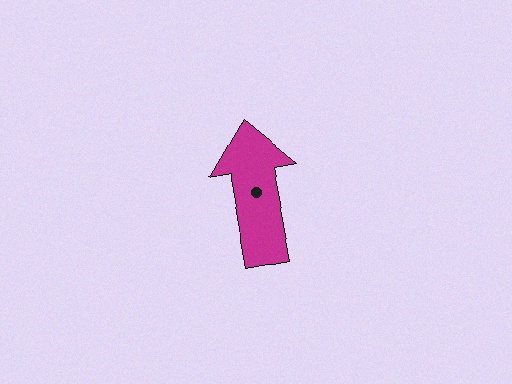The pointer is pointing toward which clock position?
Roughly 12 o'clock.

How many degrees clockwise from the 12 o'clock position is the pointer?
Approximately 350 degrees.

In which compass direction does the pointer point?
North.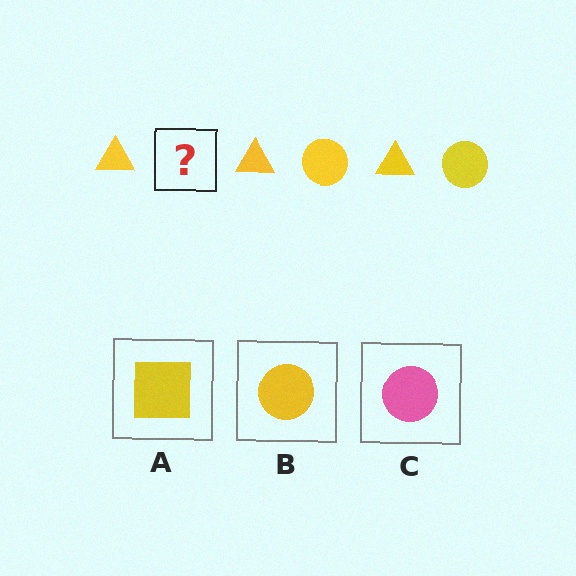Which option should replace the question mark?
Option B.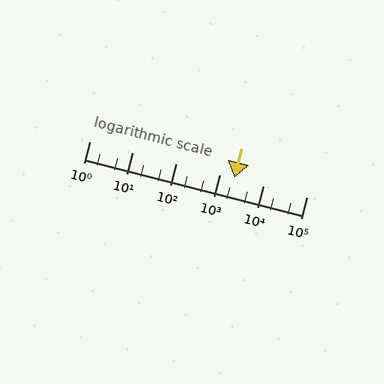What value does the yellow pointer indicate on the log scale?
The pointer indicates approximately 2200.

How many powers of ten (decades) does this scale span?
The scale spans 5 decades, from 1 to 100000.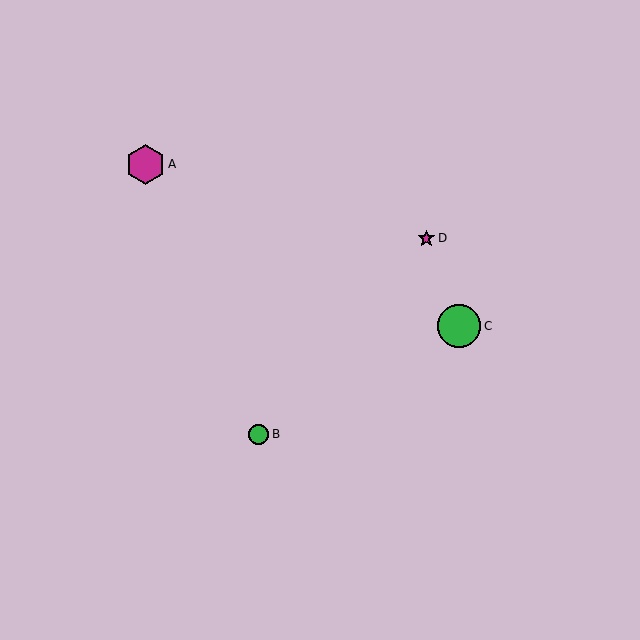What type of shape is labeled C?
Shape C is a green circle.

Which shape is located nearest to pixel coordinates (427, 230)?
The magenta star (labeled D) at (426, 238) is nearest to that location.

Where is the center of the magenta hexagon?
The center of the magenta hexagon is at (146, 164).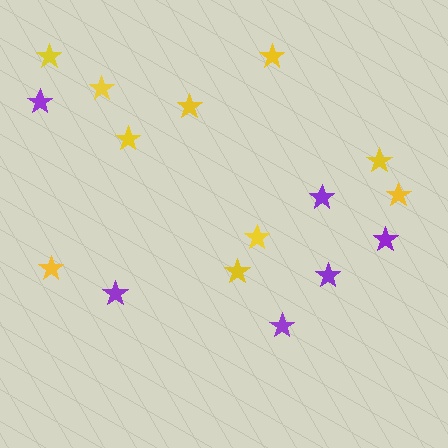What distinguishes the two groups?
There are 2 groups: one group of purple stars (6) and one group of yellow stars (10).